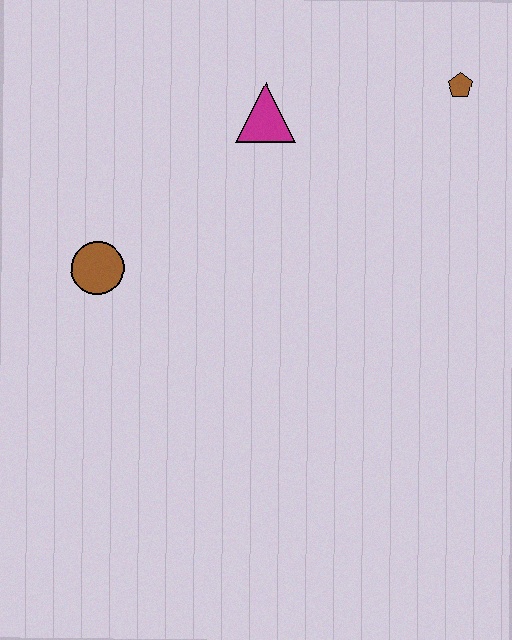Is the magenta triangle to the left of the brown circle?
No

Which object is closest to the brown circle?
The magenta triangle is closest to the brown circle.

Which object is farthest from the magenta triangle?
The brown circle is farthest from the magenta triangle.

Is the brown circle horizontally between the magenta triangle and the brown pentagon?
No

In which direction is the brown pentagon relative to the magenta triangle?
The brown pentagon is to the right of the magenta triangle.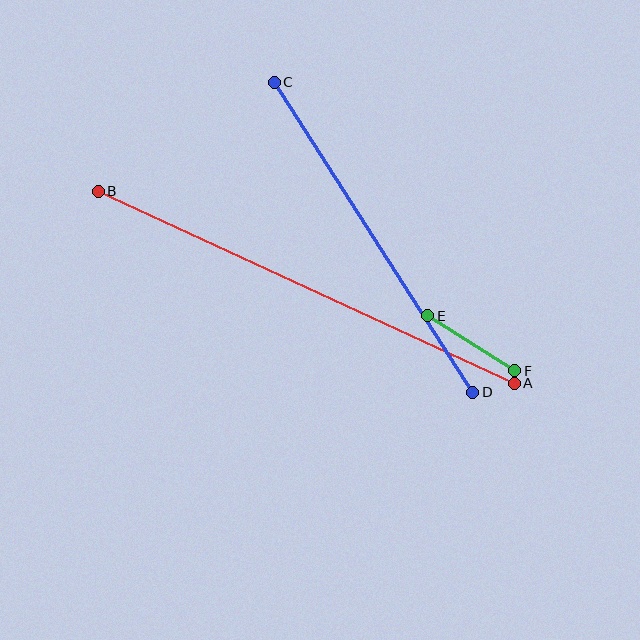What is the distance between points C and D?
The distance is approximately 368 pixels.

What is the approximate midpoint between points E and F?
The midpoint is at approximately (471, 343) pixels.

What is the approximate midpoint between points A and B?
The midpoint is at approximately (306, 287) pixels.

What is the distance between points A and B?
The distance is approximately 458 pixels.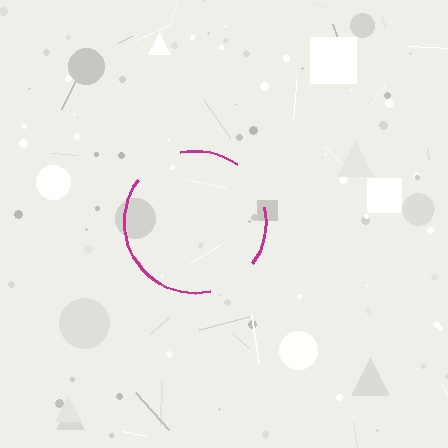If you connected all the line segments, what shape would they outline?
They would outline a circle.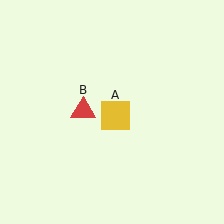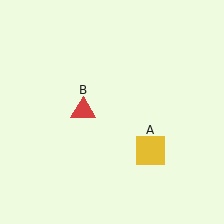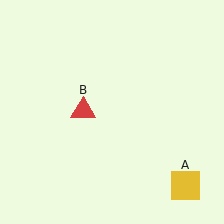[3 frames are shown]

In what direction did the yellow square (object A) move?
The yellow square (object A) moved down and to the right.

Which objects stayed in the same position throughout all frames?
Red triangle (object B) remained stationary.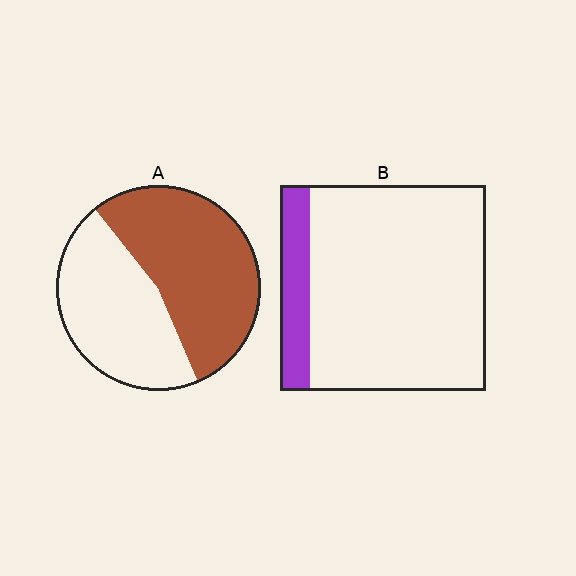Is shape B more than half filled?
No.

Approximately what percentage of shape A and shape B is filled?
A is approximately 55% and B is approximately 15%.